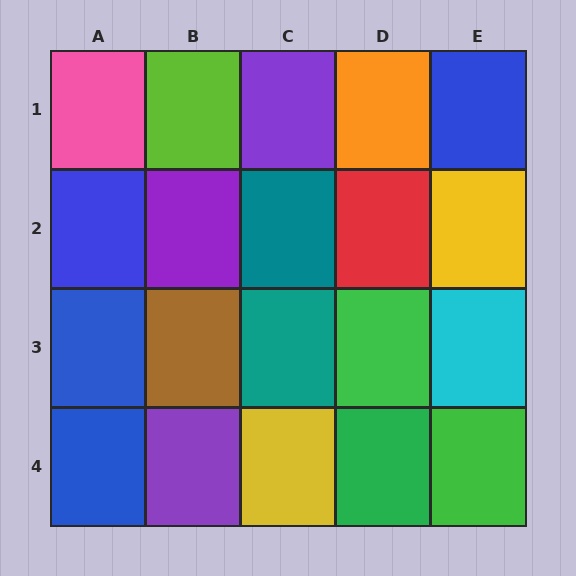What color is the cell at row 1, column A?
Pink.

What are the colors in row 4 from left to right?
Blue, purple, yellow, green, green.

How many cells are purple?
3 cells are purple.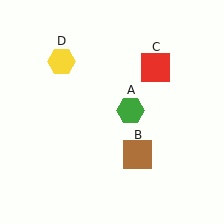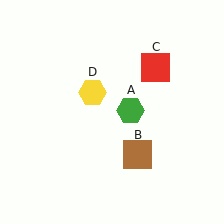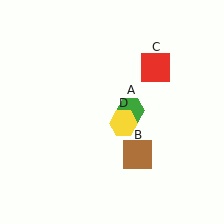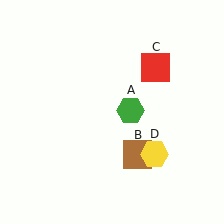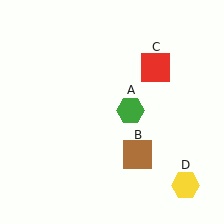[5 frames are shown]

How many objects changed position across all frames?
1 object changed position: yellow hexagon (object D).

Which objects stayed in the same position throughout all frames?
Green hexagon (object A) and brown square (object B) and red square (object C) remained stationary.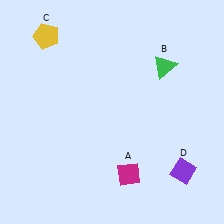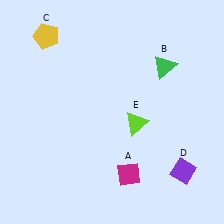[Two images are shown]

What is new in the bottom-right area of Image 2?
A lime triangle (E) was added in the bottom-right area of Image 2.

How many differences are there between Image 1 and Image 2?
There is 1 difference between the two images.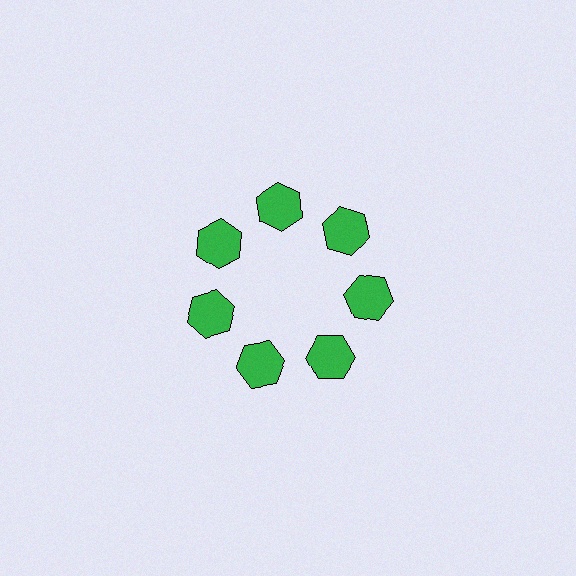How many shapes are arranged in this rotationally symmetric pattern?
There are 7 shapes, arranged in 7 groups of 1.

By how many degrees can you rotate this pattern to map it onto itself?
The pattern maps onto itself every 51 degrees of rotation.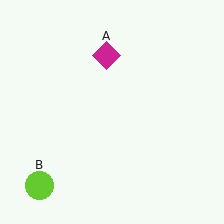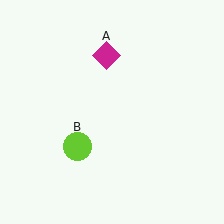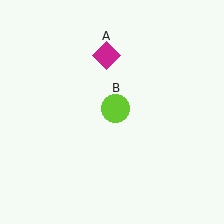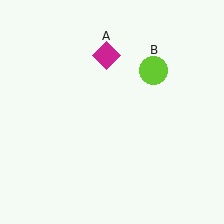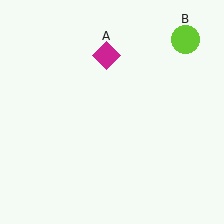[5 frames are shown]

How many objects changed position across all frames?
1 object changed position: lime circle (object B).